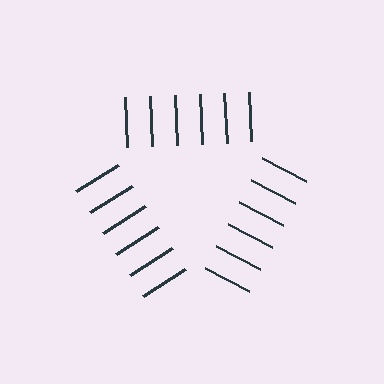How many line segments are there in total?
18 — 6 along each of the 3 edges.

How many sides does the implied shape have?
3 sides — the line-ends trace a triangle.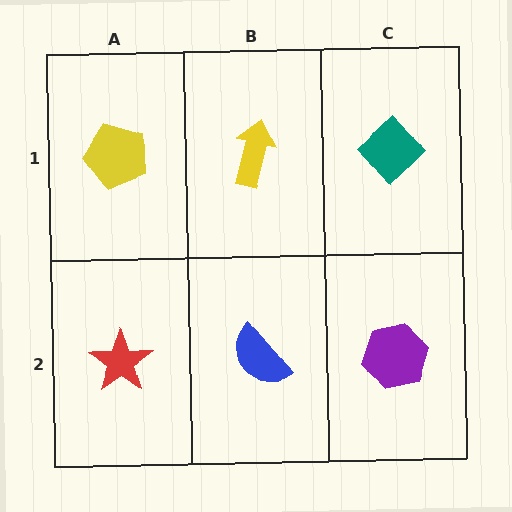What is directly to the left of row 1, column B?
A yellow pentagon.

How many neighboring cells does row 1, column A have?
2.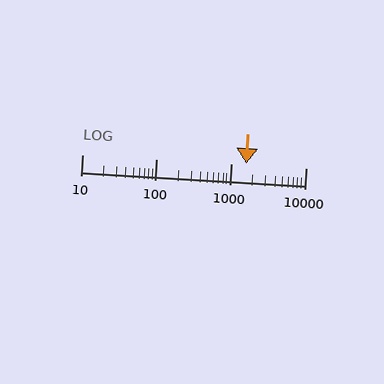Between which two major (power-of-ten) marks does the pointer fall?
The pointer is between 1000 and 10000.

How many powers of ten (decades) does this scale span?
The scale spans 3 decades, from 10 to 10000.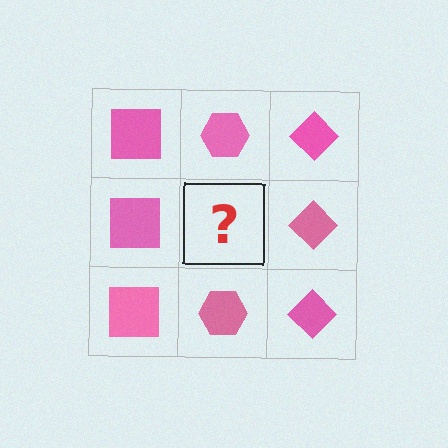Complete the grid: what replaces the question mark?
The question mark should be replaced with a pink hexagon.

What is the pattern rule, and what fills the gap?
The rule is that each column has a consistent shape. The gap should be filled with a pink hexagon.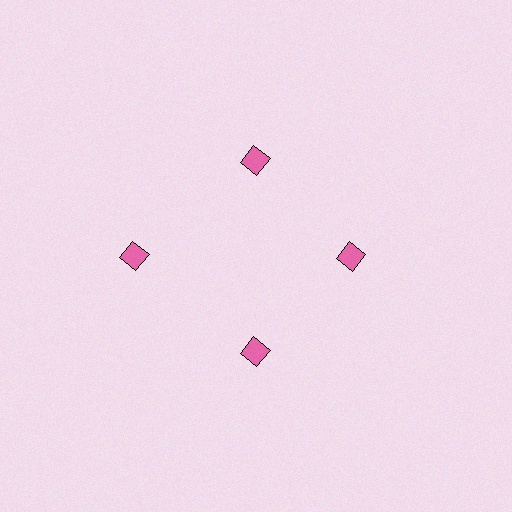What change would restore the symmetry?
The symmetry would be restored by moving it inward, back onto the ring so that all 4 diamonds sit at equal angles and equal distance from the center.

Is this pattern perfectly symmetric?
No. The 4 pink diamonds are arranged in a ring, but one element near the 9 o'clock position is pushed outward from the center, breaking the 4-fold rotational symmetry.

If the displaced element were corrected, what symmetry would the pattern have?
It would have 4-fold rotational symmetry — the pattern would map onto itself every 90 degrees.